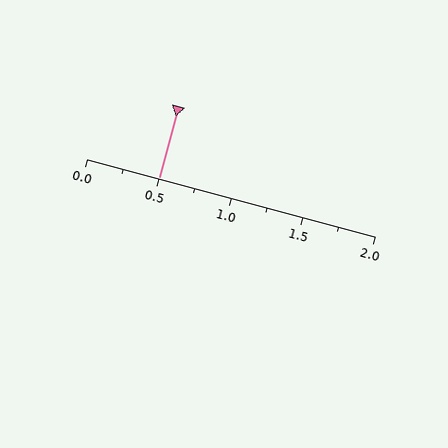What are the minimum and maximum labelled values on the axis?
The axis runs from 0.0 to 2.0.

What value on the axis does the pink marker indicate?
The marker indicates approximately 0.5.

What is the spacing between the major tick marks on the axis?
The major ticks are spaced 0.5 apart.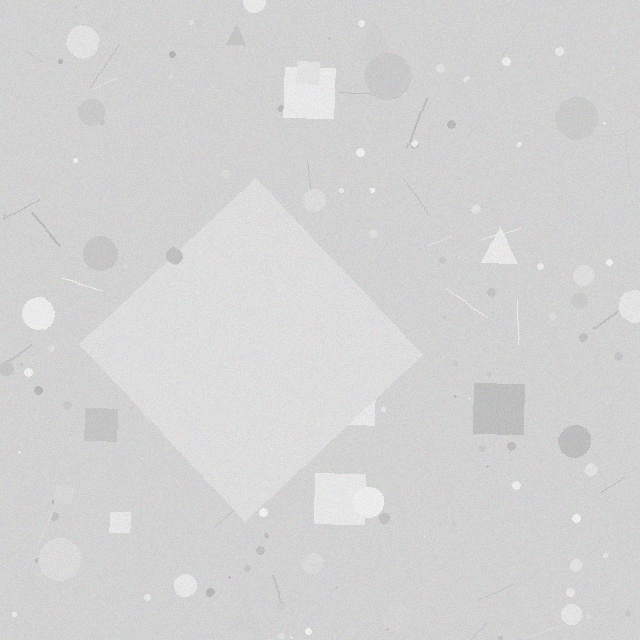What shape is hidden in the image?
A diamond is hidden in the image.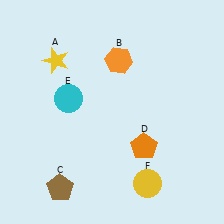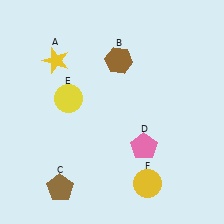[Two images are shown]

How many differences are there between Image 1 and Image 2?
There are 3 differences between the two images.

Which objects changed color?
B changed from orange to brown. D changed from orange to pink. E changed from cyan to yellow.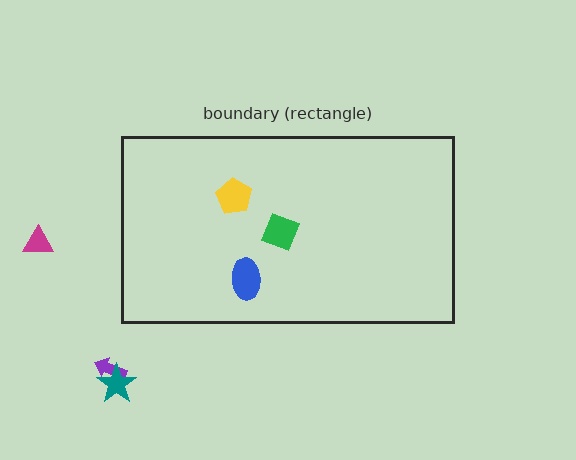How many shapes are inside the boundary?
3 inside, 3 outside.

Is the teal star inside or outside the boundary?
Outside.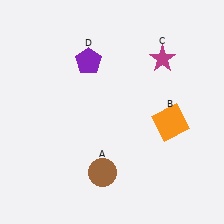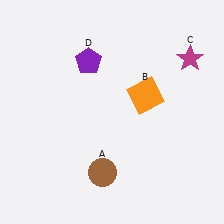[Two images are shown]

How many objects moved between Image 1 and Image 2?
2 objects moved between the two images.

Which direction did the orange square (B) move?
The orange square (B) moved up.